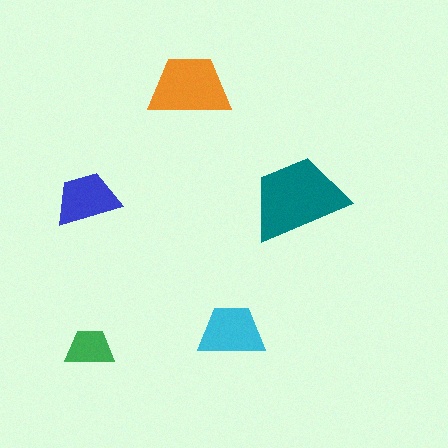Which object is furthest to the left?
The blue trapezoid is leftmost.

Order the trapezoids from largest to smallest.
the teal one, the orange one, the cyan one, the blue one, the green one.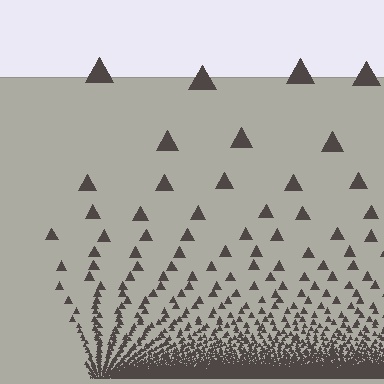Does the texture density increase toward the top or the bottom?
Density increases toward the bottom.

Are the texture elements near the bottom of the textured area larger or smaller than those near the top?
Smaller. The gradient is inverted — elements near the bottom are smaller and denser.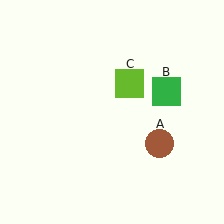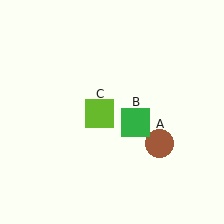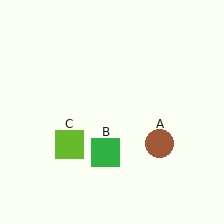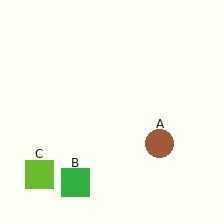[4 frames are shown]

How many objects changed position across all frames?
2 objects changed position: green square (object B), lime square (object C).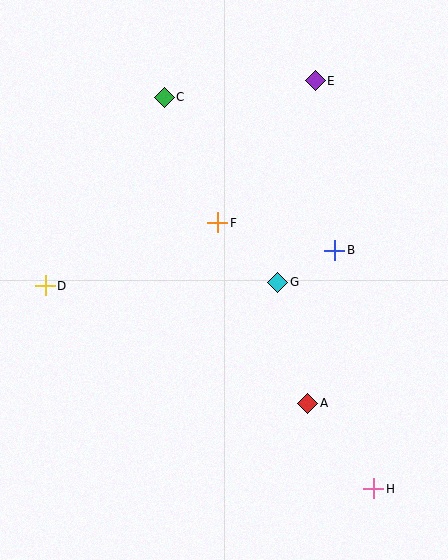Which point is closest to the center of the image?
Point G at (278, 282) is closest to the center.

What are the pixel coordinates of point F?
Point F is at (218, 223).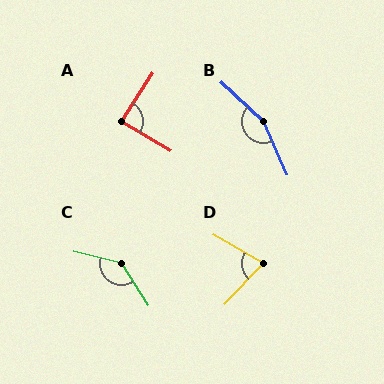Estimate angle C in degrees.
Approximately 136 degrees.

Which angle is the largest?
B, at approximately 156 degrees.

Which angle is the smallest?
D, at approximately 76 degrees.